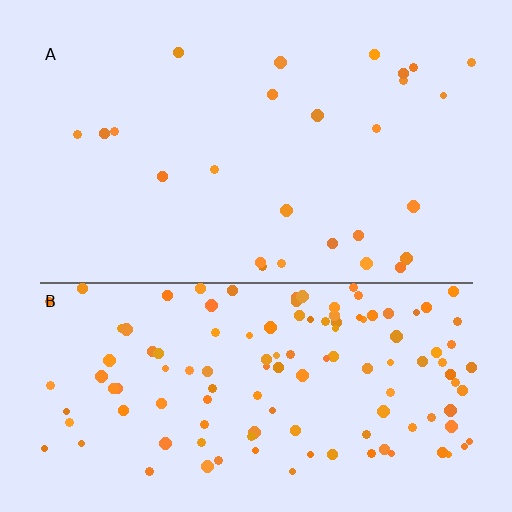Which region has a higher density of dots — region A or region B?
B (the bottom).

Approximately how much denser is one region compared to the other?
Approximately 4.8× — region B over region A.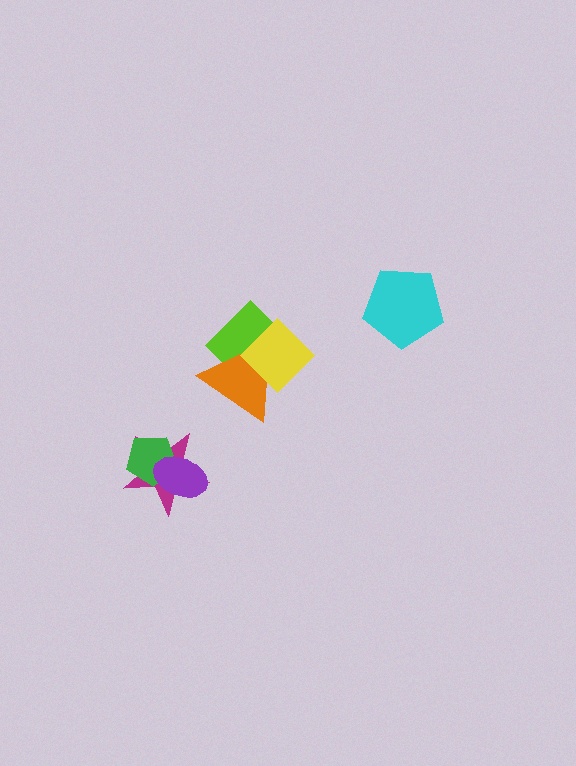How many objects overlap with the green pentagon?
2 objects overlap with the green pentagon.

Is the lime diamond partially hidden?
Yes, it is partially covered by another shape.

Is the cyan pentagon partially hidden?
No, no other shape covers it.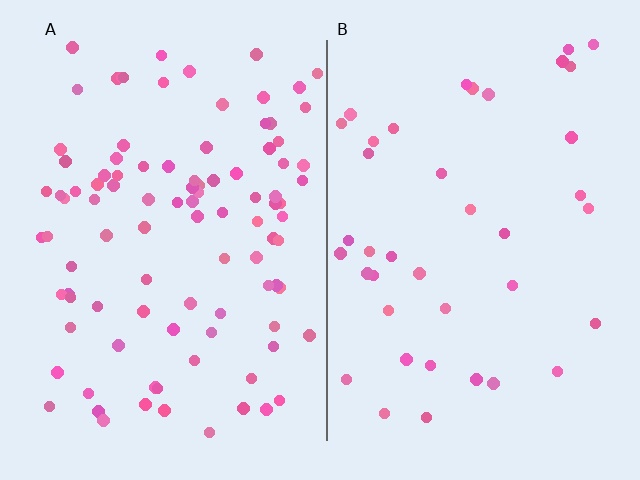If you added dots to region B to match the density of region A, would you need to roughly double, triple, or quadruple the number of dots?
Approximately double.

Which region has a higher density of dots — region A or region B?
A (the left).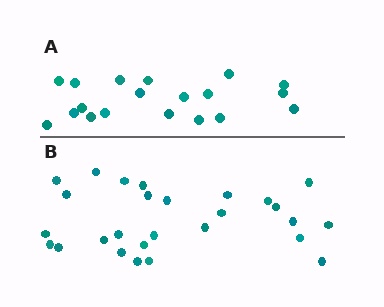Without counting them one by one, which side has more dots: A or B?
Region B (the bottom region) has more dots.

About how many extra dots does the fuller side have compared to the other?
Region B has roughly 8 or so more dots than region A.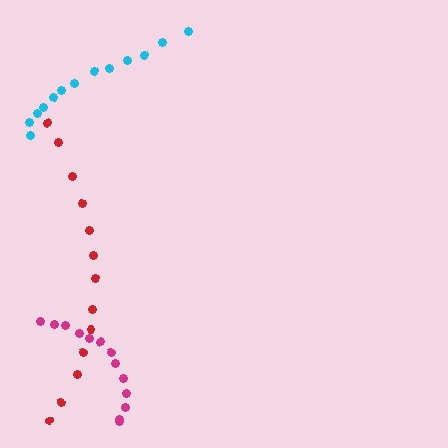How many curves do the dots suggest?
There are 3 distinct paths.